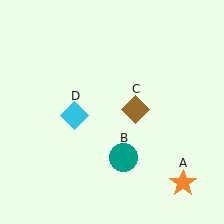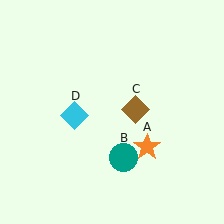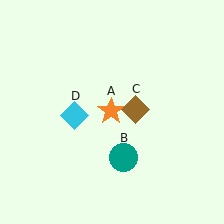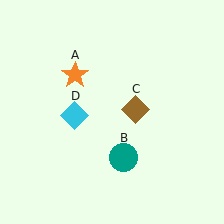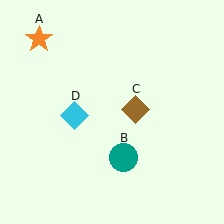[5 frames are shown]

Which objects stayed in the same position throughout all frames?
Teal circle (object B) and brown diamond (object C) and cyan diamond (object D) remained stationary.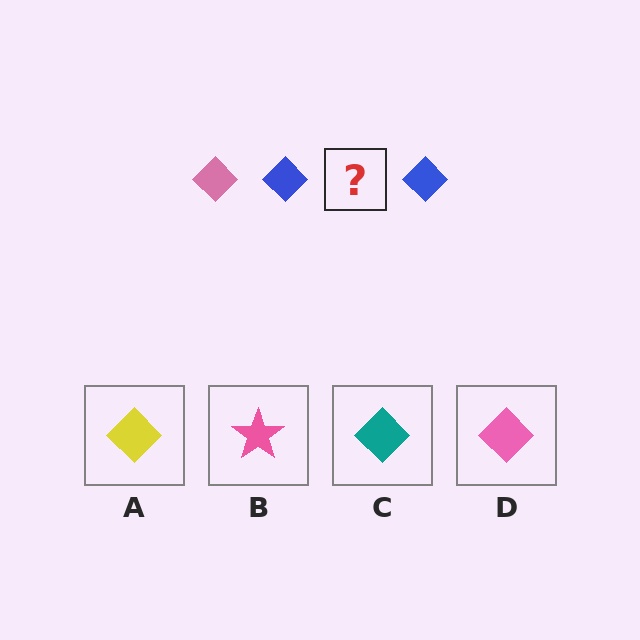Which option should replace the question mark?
Option D.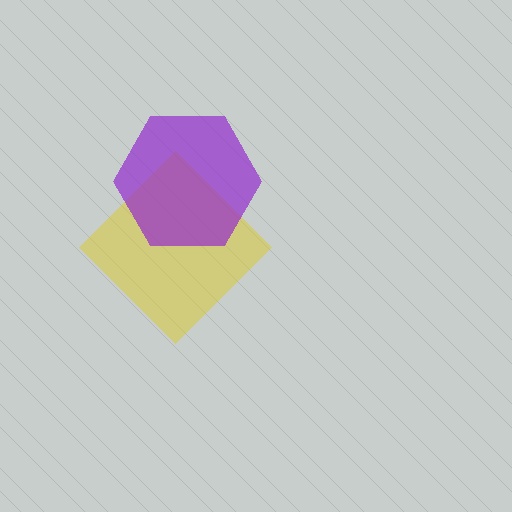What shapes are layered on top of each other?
The layered shapes are: a yellow diamond, a purple hexagon.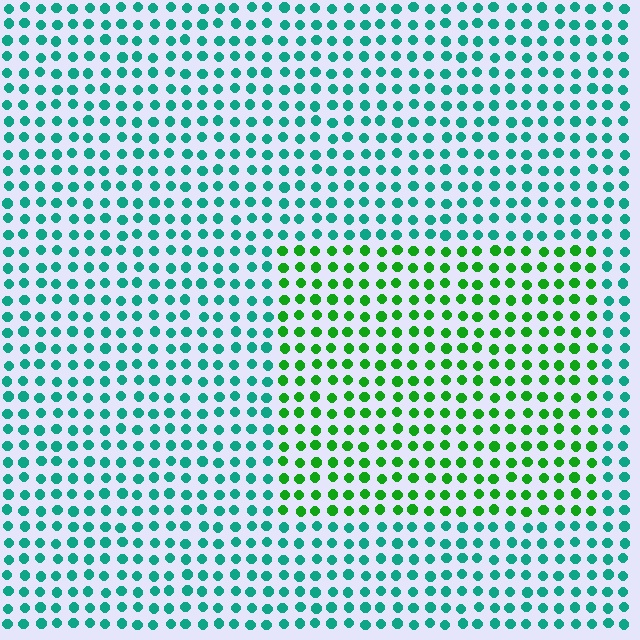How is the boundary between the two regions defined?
The boundary is defined purely by a slight shift in hue (about 46 degrees). Spacing, size, and orientation are identical on both sides.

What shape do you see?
I see a rectangle.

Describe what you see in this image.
The image is filled with small teal elements in a uniform arrangement. A rectangle-shaped region is visible where the elements are tinted to a slightly different hue, forming a subtle color boundary.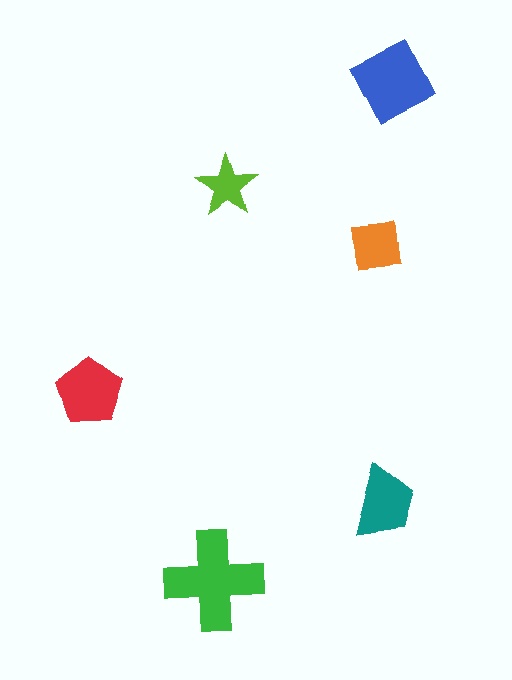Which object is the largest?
The green cross.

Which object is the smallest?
The lime star.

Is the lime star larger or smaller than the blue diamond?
Smaller.